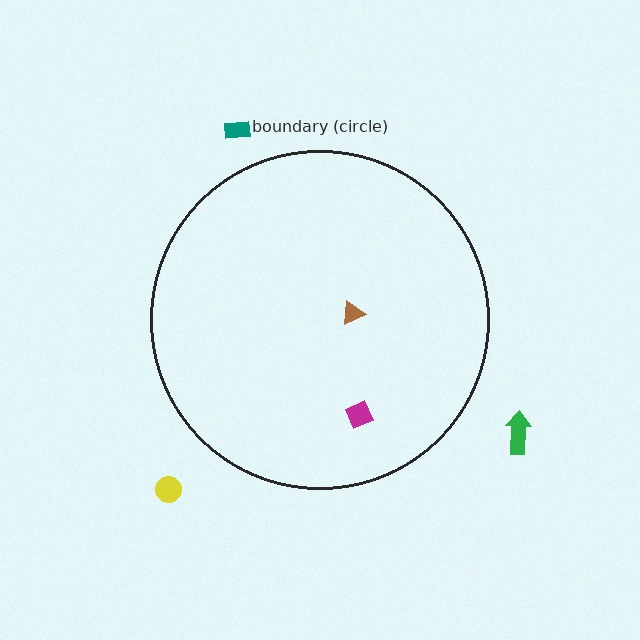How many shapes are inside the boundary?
2 inside, 3 outside.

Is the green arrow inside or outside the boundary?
Outside.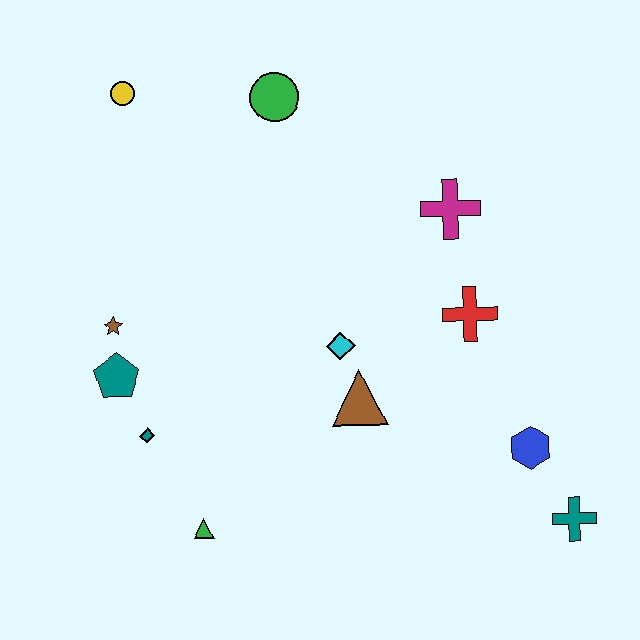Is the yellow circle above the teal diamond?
Yes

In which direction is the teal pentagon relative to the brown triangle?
The teal pentagon is to the left of the brown triangle.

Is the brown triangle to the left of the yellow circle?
No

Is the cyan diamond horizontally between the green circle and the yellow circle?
No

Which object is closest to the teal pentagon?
The brown star is closest to the teal pentagon.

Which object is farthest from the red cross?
The yellow circle is farthest from the red cross.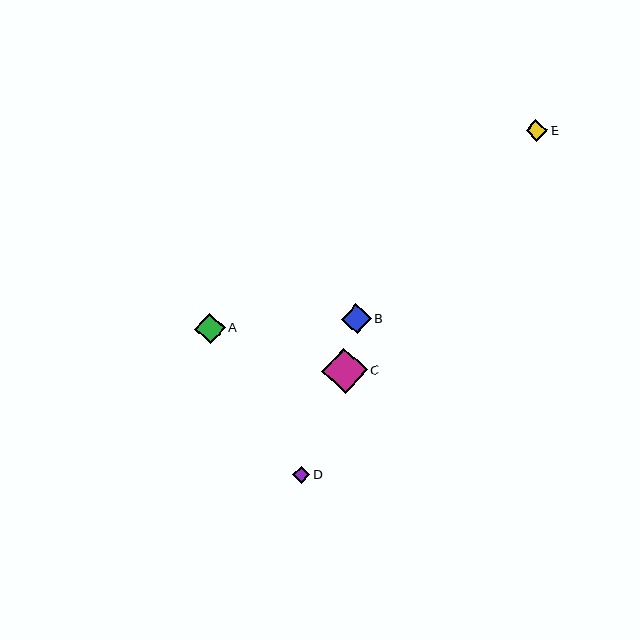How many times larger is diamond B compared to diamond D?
Diamond B is approximately 1.7 times the size of diamond D.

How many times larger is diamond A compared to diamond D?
Diamond A is approximately 1.7 times the size of diamond D.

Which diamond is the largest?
Diamond C is the largest with a size of approximately 45 pixels.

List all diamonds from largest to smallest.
From largest to smallest: C, A, B, E, D.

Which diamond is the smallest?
Diamond D is the smallest with a size of approximately 17 pixels.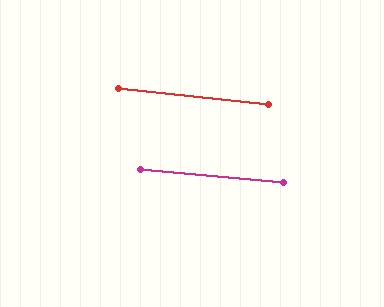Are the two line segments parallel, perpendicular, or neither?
Parallel — their directions differ by only 0.7°.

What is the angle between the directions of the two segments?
Approximately 1 degree.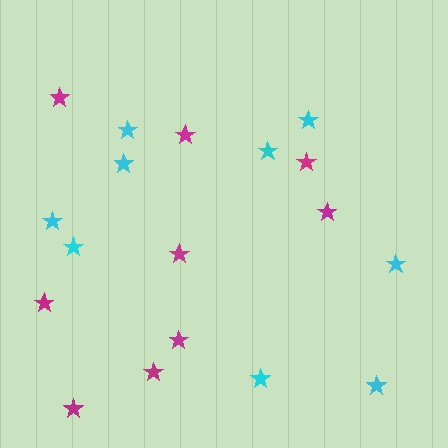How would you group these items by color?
There are 2 groups: one group of cyan stars (9) and one group of magenta stars (9).